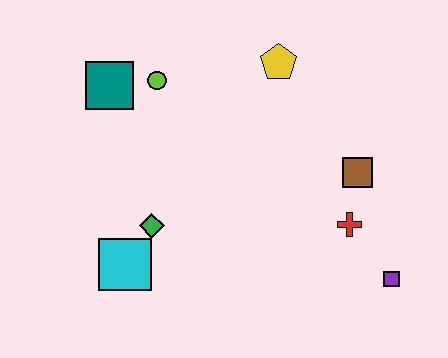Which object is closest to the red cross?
The brown square is closest to the red cross.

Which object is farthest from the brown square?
The teal square is farthest from the brown square.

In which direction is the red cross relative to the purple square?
The red cross is above the purple square.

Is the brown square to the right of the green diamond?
Yes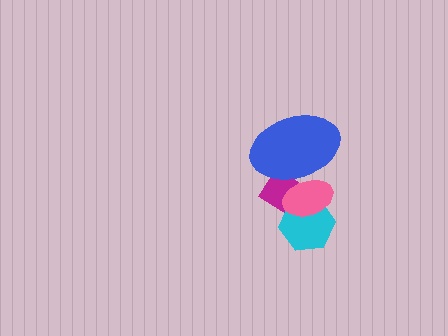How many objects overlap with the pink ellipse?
3 objects overlap with the pink ellipse.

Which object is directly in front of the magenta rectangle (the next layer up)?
The cyan hexagon is directly in front of the magenta rectangle.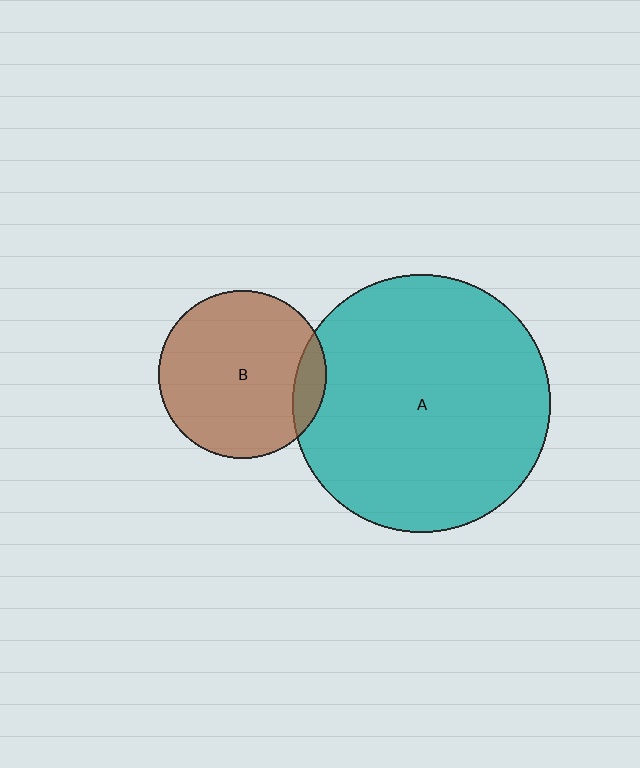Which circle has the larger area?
Circle A (teal).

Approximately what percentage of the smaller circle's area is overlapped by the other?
Approximately 10%.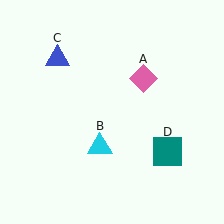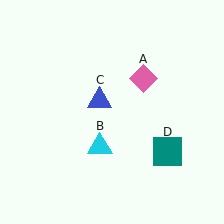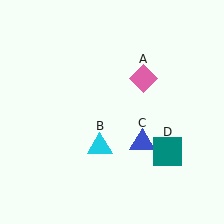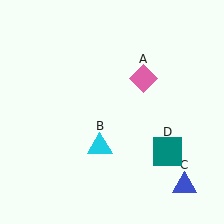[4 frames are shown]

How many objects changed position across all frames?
1 object changed position: blue triangle (object C).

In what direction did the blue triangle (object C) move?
The blue triangle (object C) moved down and to the right.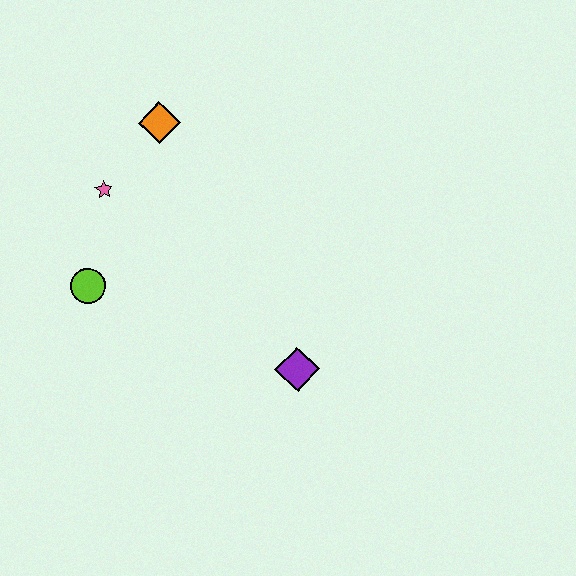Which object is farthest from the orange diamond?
The purple diamond is farthest from the orange diamond.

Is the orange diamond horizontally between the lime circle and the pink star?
No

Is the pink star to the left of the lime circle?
No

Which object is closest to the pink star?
The orange diamond is closest to the pink star.